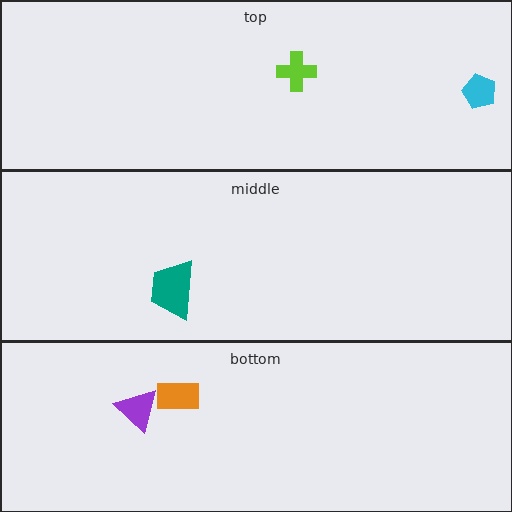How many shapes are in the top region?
2.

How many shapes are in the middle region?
1.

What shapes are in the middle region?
The teal trapezoid.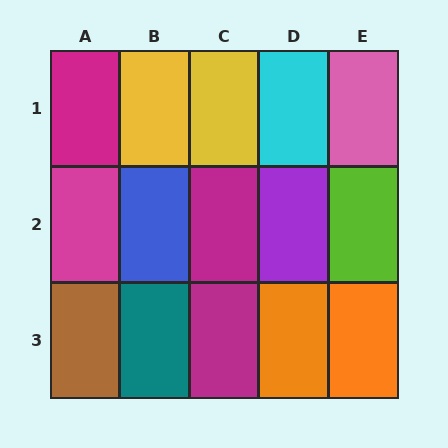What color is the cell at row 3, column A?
Brown.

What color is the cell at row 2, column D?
Purple.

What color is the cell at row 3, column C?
Magenta.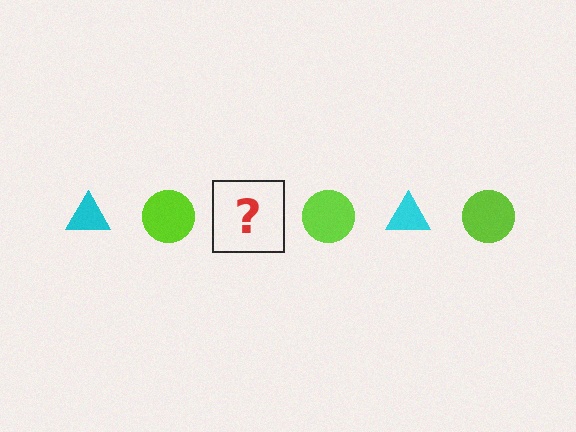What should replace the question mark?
The question mark should be replaced with a cyan triangle.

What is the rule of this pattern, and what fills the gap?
The rule is that the pattern alternates between cyan triangle and lime circle. The gap should be filled with a cyan triangle.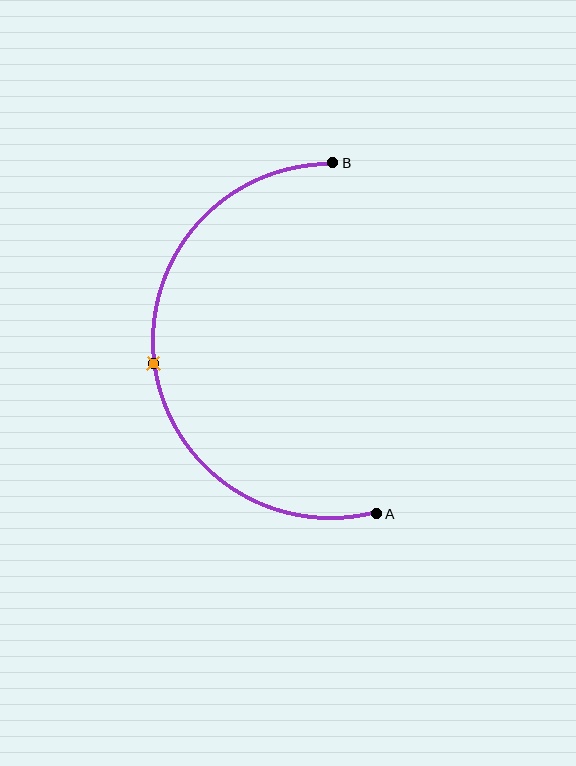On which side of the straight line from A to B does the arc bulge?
The arc bulges to the left of the straight line connecting A and B.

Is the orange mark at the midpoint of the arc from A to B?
Yes. The orange mark lies on the arc at equal arc-length from both A and B — it is the arc midpoint.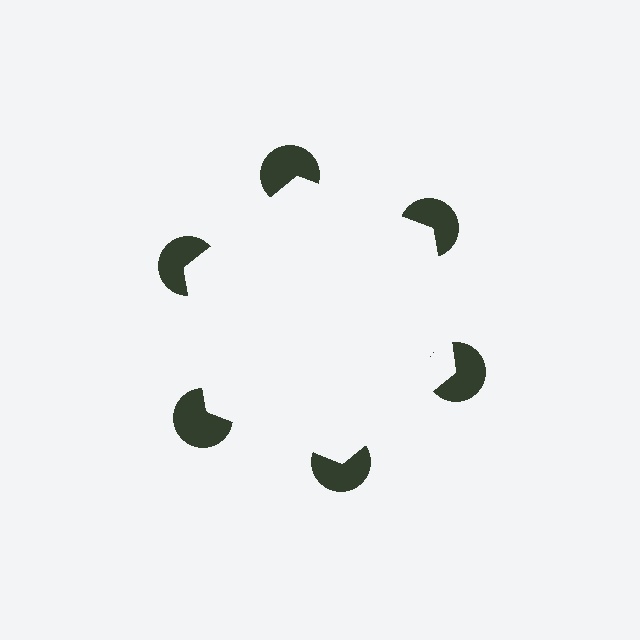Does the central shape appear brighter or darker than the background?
It typically appears slightly brighter than the background, even though no actual brightness change is drawn.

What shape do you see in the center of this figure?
An illusory hexagon — its edges are inferred from the aligned wedge cuts in the pac-man discs, not physically drawn.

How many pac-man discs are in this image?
There are 6 — one at each vertex of the illusory hexagon.